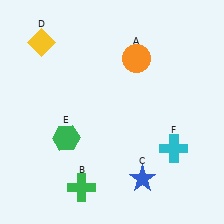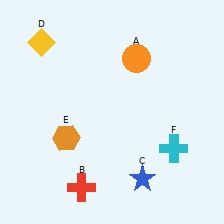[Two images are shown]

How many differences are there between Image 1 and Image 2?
There are 2 differences between the two images.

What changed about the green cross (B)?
In Image 1, B is green. In Image 2, it changed to red.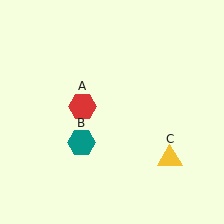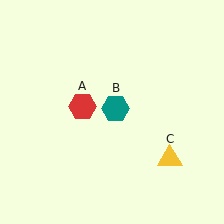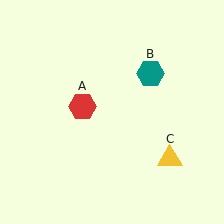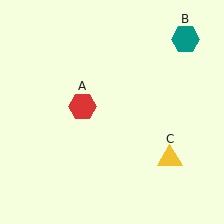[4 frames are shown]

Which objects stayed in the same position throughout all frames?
Red hexagon (object A) and yellow triangle (object C) remained stationary.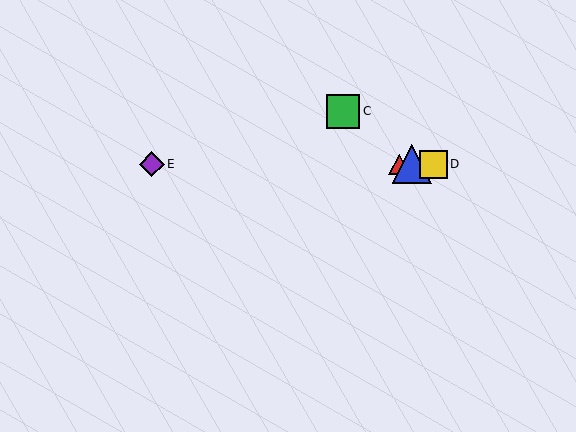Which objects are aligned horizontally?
Objects A, B, D, E are aligned horizontally.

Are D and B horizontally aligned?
Yes, both are at y≈164.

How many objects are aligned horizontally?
4 objects (A, B, D, E) are aligned horizontally.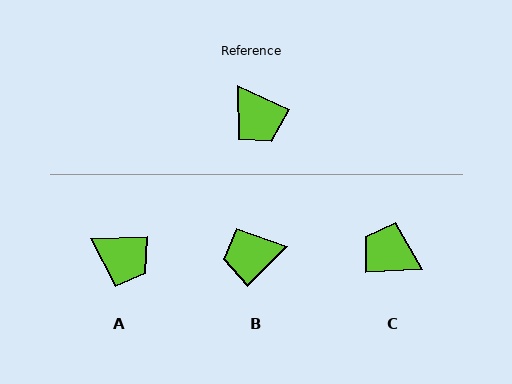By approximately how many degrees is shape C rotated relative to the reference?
Approximately 151 degrees clockwise.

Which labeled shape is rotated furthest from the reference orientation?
C, about 151 degrees away.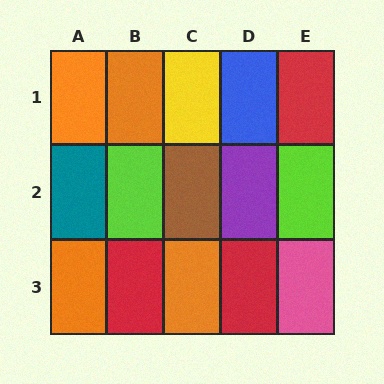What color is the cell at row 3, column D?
Red.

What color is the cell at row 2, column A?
Teal.